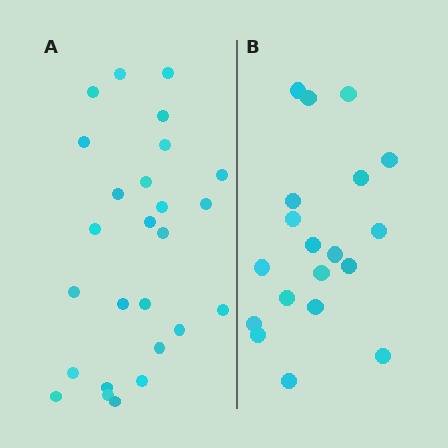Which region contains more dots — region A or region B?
Region A (the left region) has more dots.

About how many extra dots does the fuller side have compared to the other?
Region A has roughly 8 or so more dots than region B.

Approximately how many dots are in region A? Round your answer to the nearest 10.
About 30 dots. (The exact count is 26, which rounds to 30.)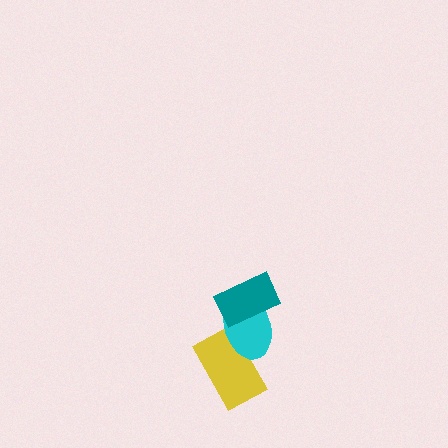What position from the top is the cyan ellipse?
The cyan ellipse is 2nd from the top.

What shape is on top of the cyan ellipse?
The teal rectangle is on top of the cyan ellipse.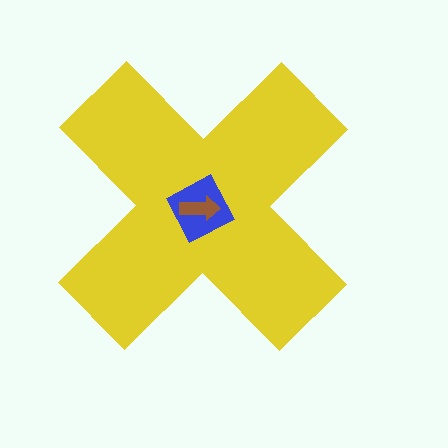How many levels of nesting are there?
3.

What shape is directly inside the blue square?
The brown arrow.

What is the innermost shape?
The brown arrow.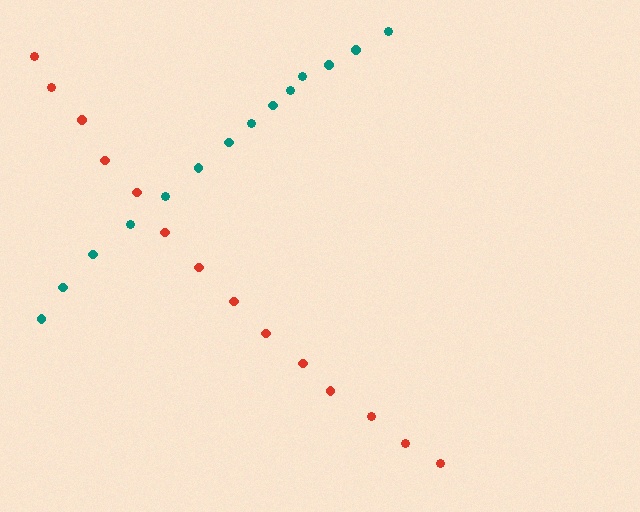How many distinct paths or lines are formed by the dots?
There are 2 distinct paths.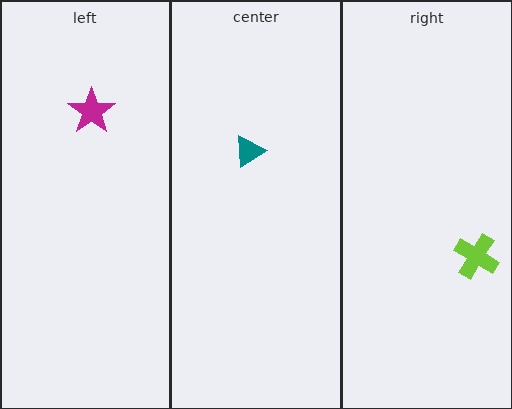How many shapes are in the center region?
1.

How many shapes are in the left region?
1.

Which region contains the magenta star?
The left region.